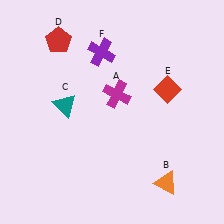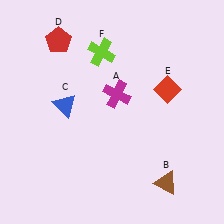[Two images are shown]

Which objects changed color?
B changed from orange to brown. C changed from teal to blue. F changed from purple to lime.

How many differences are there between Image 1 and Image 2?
There are 3 differences between the two images.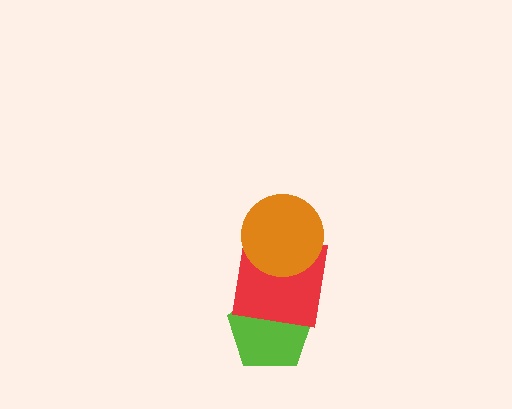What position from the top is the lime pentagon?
The lime pentagon is 3rd from the top.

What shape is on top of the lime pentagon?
The red square is on top of the lime pentagon.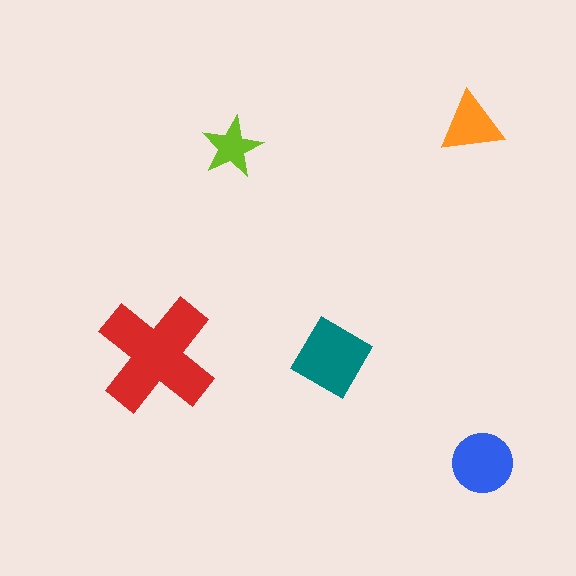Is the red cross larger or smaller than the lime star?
Larger.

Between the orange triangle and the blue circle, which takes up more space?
The blue circle.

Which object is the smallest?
The lime star.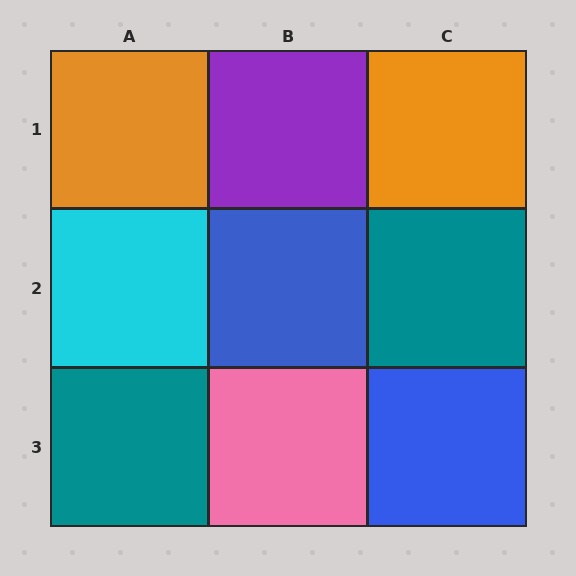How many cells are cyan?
1 cell is cyan.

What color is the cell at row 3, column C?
Blue.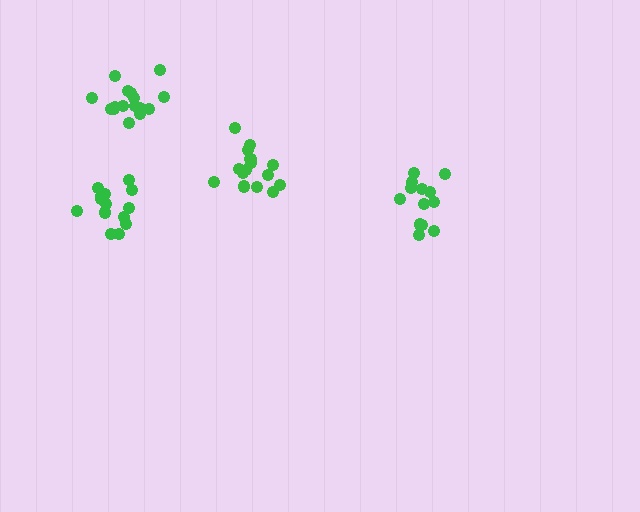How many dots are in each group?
Group 1: 15 dots, Group 2: 16 dots, Group 3: 13 dots, Group 4: 15 dots (59 total).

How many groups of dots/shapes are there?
There are 4 groups.